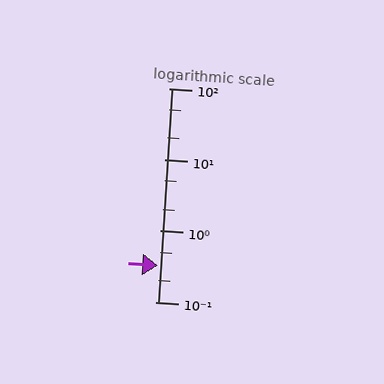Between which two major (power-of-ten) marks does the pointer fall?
The pointer is between 0.1 and 1.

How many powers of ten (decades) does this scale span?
The scale spans 3 decades, from 0.1 to 100.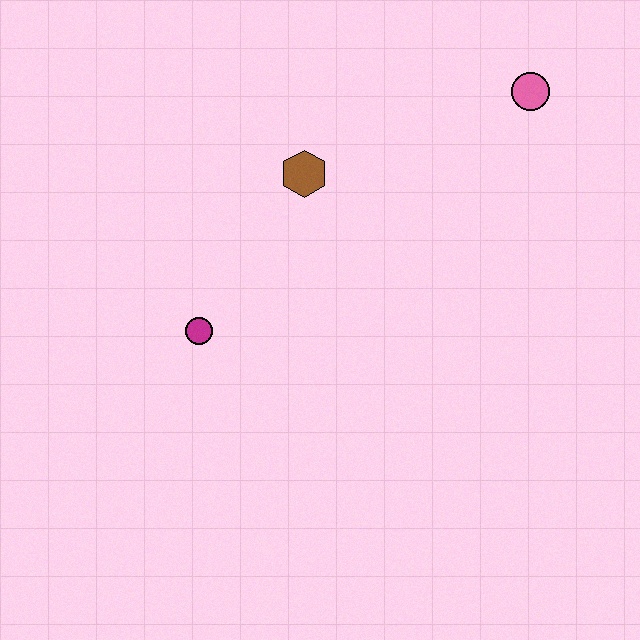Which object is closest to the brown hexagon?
The magenta circle is closest to the brown hexagon.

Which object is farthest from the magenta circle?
The pink circle is farthest from the magenta circle.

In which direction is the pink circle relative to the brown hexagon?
The pink circle is to the right of the brown hexagon.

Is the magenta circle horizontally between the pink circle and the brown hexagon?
No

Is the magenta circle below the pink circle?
Yes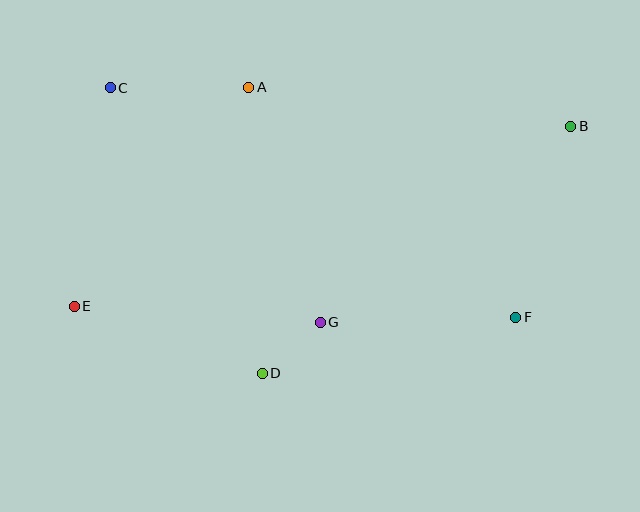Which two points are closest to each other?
Points D and G are closest to each other.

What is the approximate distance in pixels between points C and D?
The distance between C and D is approximately 323 pixels.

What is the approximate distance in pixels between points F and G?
The distance between F and G is approximately 195 pixels.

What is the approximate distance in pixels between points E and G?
The distance between E and G is approximately 247 pixels.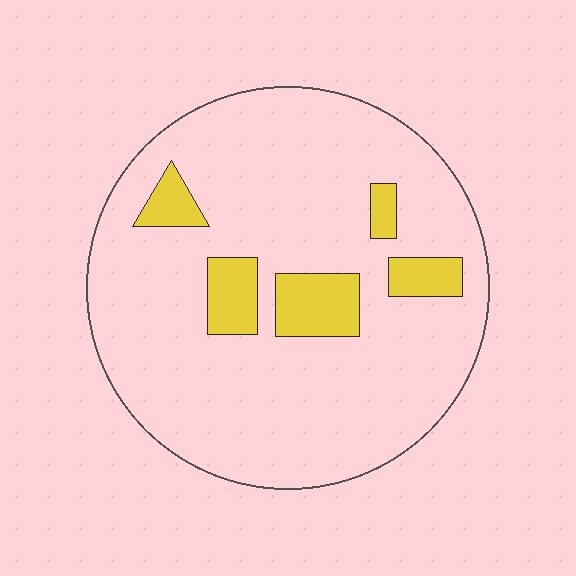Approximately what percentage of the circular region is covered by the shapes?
Approximately 15%.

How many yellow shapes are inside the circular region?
5.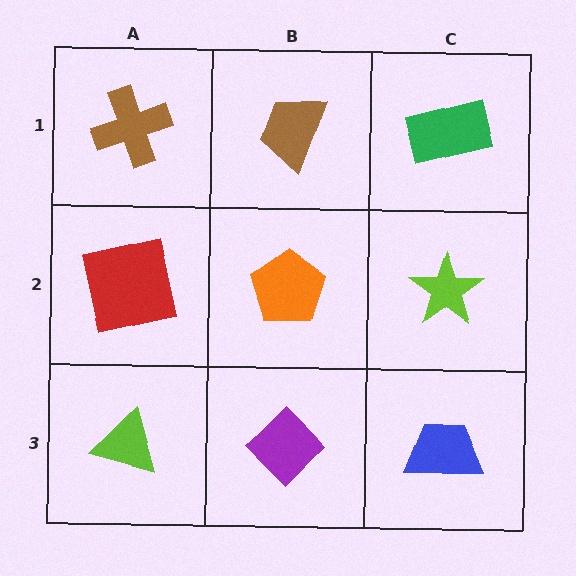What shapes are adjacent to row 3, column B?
An orange pentagon (row 2, column B), a lime triangle (row 3, column A), a blue trapezoid (row 3, column C).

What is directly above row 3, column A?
A red square.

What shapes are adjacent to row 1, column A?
A red square (row 2, column A), a brown trapezoid (row 1, column B).